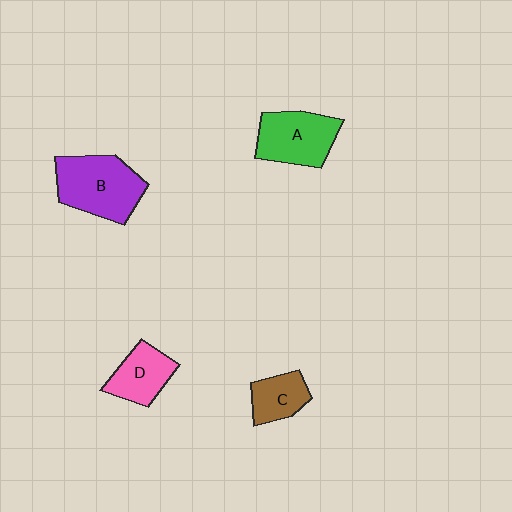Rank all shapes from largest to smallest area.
From largest to smallest: B (purple), A (green), D (pink), C (brown).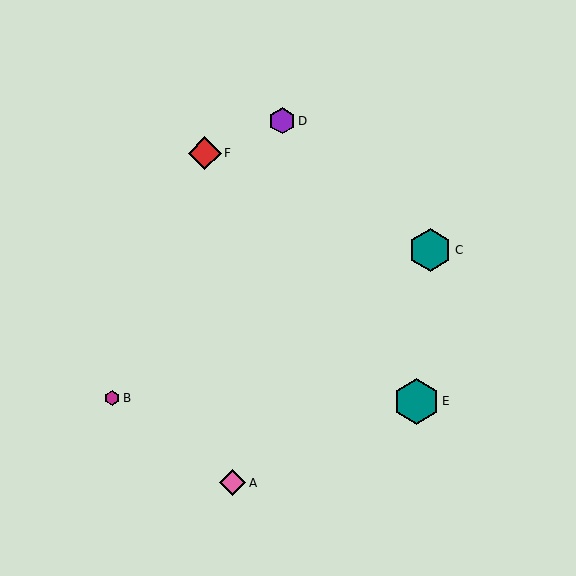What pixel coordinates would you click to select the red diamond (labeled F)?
Click at (205, 153) to select the red diamond F.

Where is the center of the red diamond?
The center of the red diamond is at (205, 153).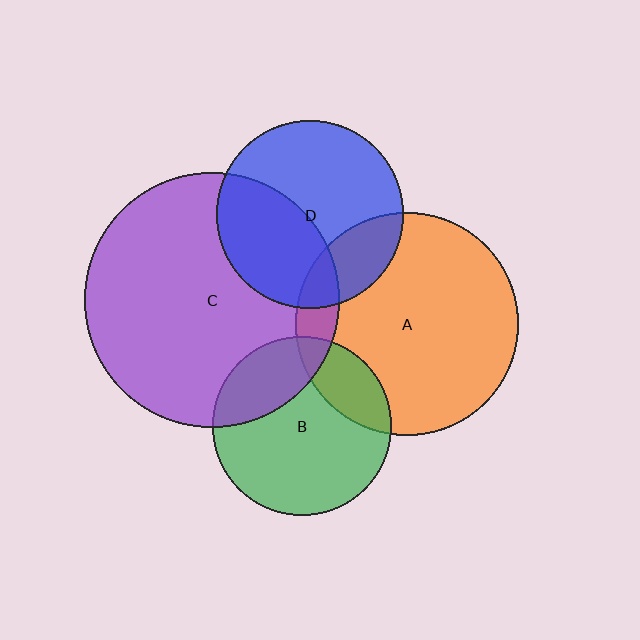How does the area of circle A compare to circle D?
Approximately 1.4 times.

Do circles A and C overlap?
Yes.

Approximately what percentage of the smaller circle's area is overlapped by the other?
Approximately 10%.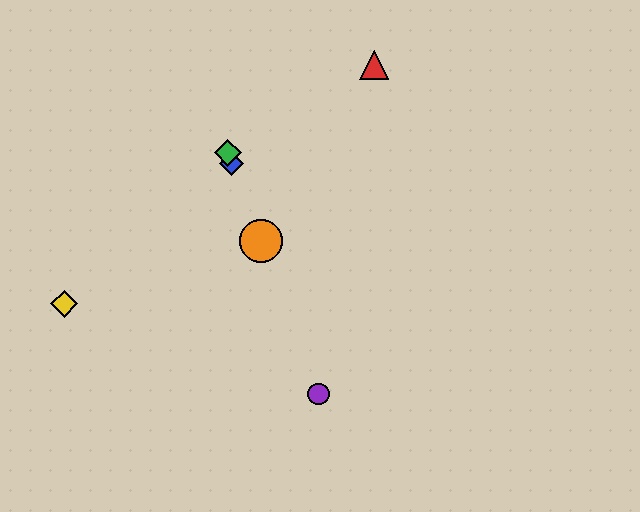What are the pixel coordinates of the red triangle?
The red triangle is at (374, 65).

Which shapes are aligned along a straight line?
The blue diamond, the green diamond, the purple circle, the orange circle are aligned along a straight line.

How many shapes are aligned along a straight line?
4 shapes (the blue diamond, the green diamond, the purple circle, the orange circle) are aligned along a straight line.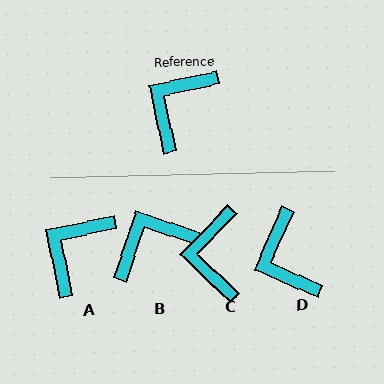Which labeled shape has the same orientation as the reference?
A.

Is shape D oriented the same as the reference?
No, it is off by about 54 degrees.